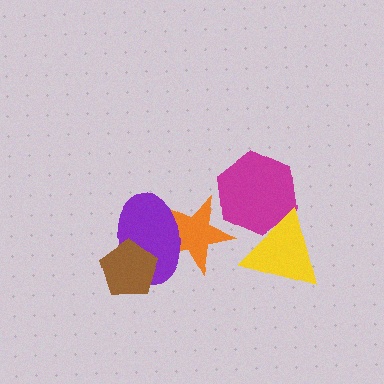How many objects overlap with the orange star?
2 objects overlap with the orange star.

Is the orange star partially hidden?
Yes, it is partially covered by another shape.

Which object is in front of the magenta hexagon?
The yellow triangle is in front of the magenta hexagon.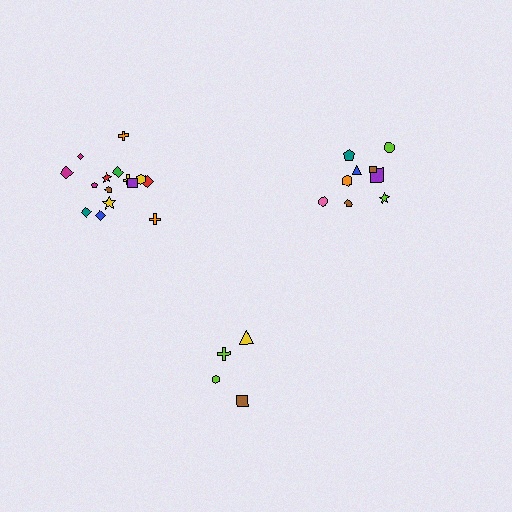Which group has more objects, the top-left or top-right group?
The top-left group.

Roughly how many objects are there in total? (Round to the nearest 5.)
Roughly 30 objects in total.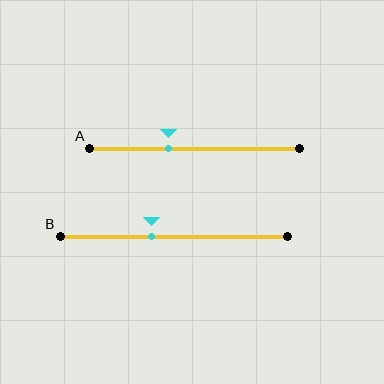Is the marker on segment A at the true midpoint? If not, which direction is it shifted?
No, the marker on segment A is shifted to the left by about 13% of the segment length.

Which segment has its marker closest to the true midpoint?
Segment B has its marker closest to the true midpoint.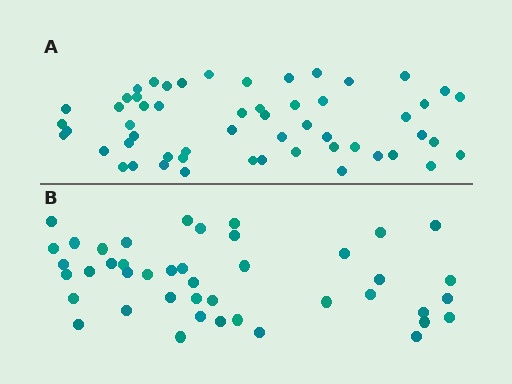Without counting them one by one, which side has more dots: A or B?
Region A (the top region) has more dots.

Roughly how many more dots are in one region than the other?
Region A has roughly 12 or so more dots than region B.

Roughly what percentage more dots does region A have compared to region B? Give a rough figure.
About 30% more.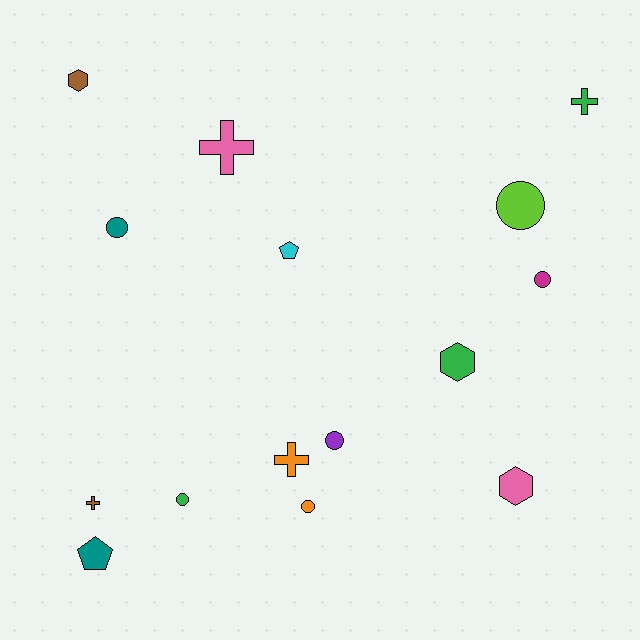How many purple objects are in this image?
There is 1 purple object.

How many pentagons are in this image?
There are 2 pentagons.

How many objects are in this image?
There are 15 objects.